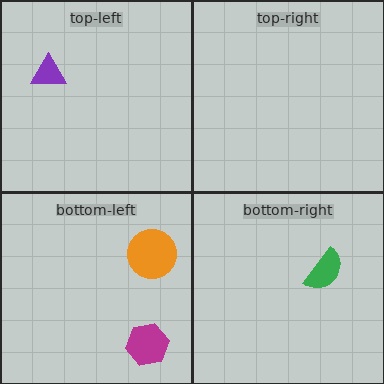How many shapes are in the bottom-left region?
2.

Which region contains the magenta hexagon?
The bottom-left region.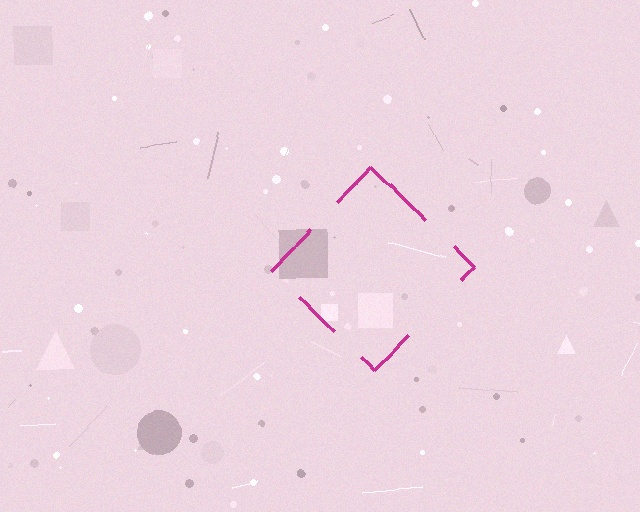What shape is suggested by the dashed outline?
The dashed outline suggests a diamond.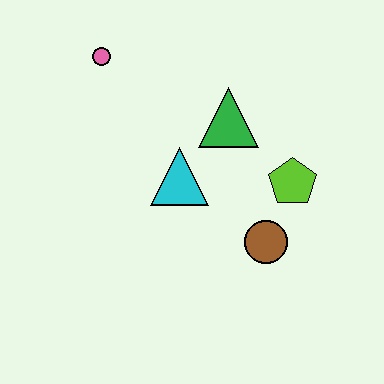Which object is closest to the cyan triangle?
The green triangle is closest to the cyan triangle.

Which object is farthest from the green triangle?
The pink circle is farthest from the green triangle.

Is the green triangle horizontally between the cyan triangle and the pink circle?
No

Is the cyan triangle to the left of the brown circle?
Yes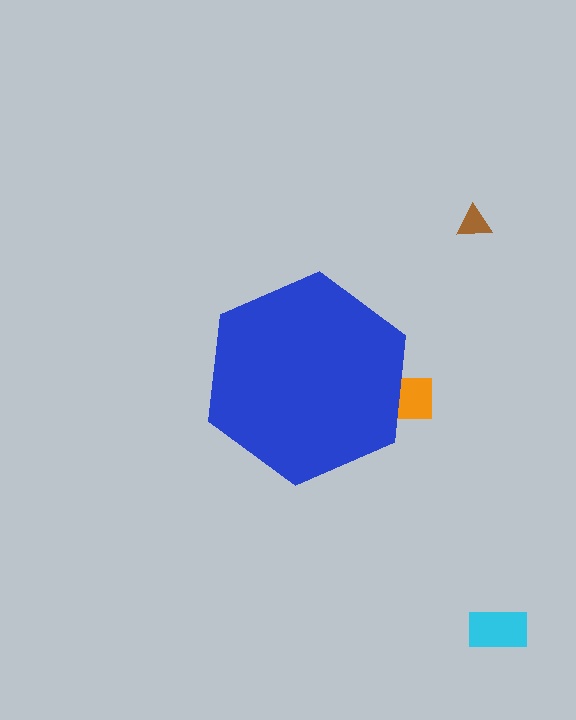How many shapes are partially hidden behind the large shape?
1 shape is partially hidden.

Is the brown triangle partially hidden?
No, the brown triangle is fully visible.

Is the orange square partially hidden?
Yes, the orange square is partially hidden behind the blue hexagon.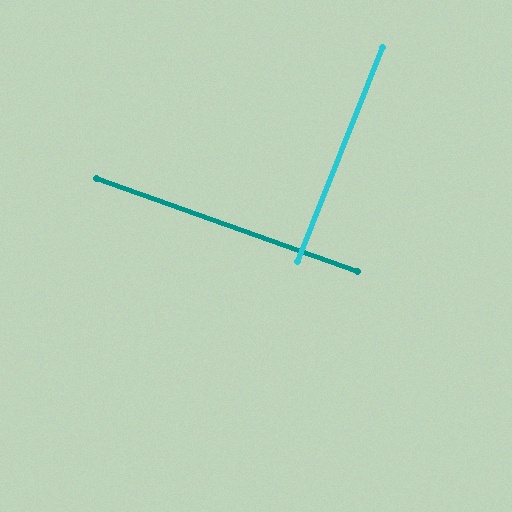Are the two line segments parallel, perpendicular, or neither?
Perpendicular — they meet at approximately 88°.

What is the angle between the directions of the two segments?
Approximately 88 degrees.